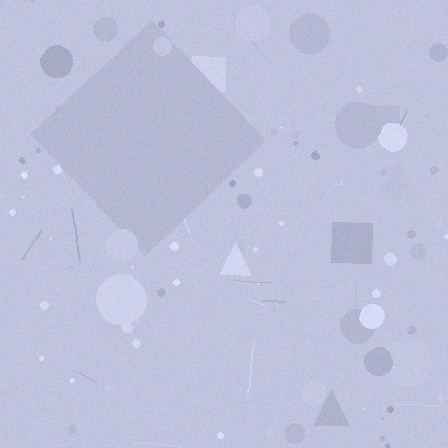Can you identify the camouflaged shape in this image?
The camouflaged shape is a diamond.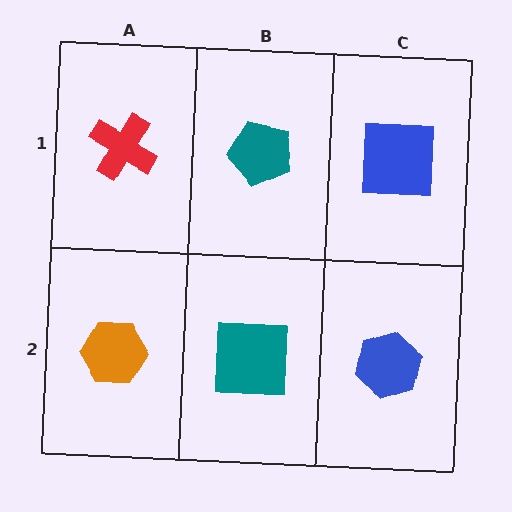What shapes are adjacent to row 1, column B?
A teal square (row 2, column B), a red cross (row 1, column A), a blue square (row 1, column C).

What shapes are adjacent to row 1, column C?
A blue hexagon (row 2, column C), a teal pentagon (row 1, column B).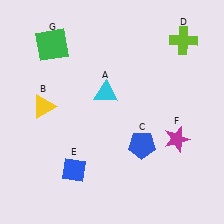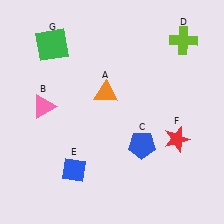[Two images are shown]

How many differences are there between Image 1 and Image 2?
There are 3 differences between the two images.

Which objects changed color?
A changed from cyan to orange. B changed from yellow to pink. F changed from magenta to red.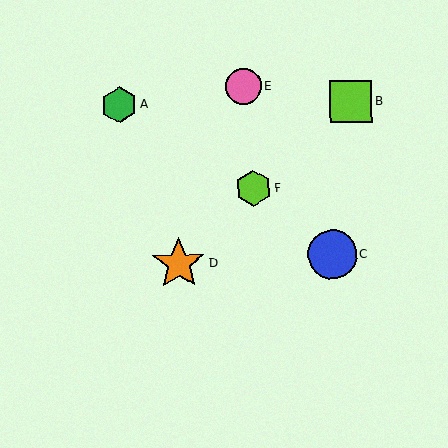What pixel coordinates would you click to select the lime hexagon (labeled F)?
Click at (253, 188) to select the lime hexagon F.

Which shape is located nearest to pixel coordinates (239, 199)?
The lime hexagon (labeled F) at (253, 188) is nearest to that location.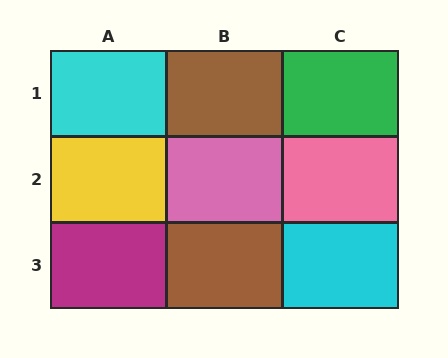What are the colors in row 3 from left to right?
Magenta, brown, cyan.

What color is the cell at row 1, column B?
Brown.